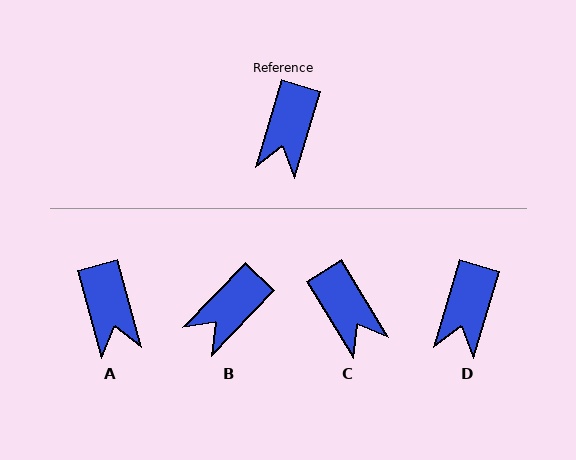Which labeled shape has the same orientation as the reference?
D.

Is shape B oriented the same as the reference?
No, it is off by about 28 degrees.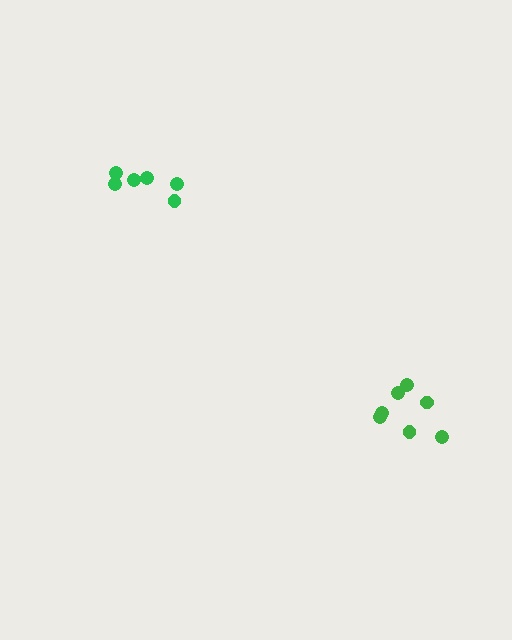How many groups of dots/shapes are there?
There are 2 groups.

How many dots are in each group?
Group 1: 7 dots, Group 2: 6 dots (13 total).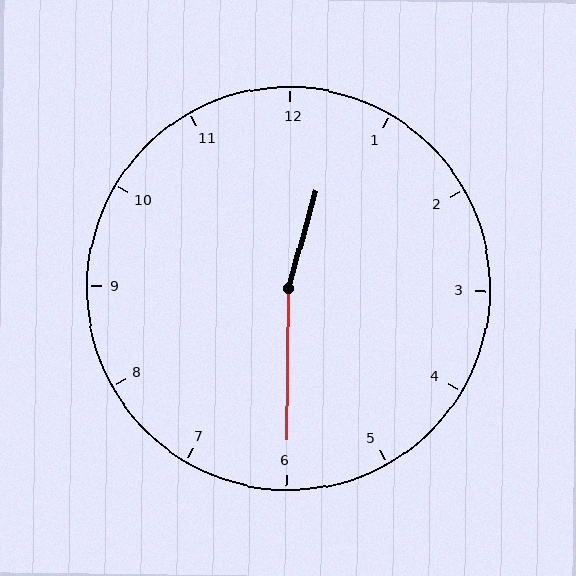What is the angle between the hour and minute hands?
Approximately 165 degrees.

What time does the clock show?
12:30.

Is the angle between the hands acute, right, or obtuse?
It is obtuse.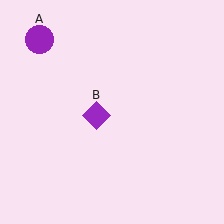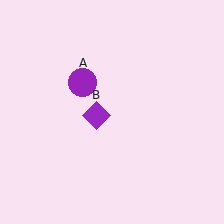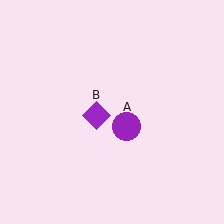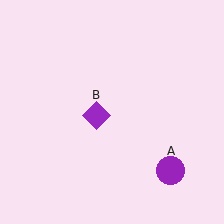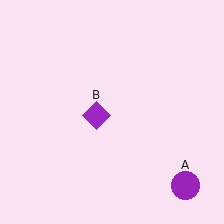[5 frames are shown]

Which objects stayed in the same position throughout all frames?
Purple diamond (object B) remained stationary.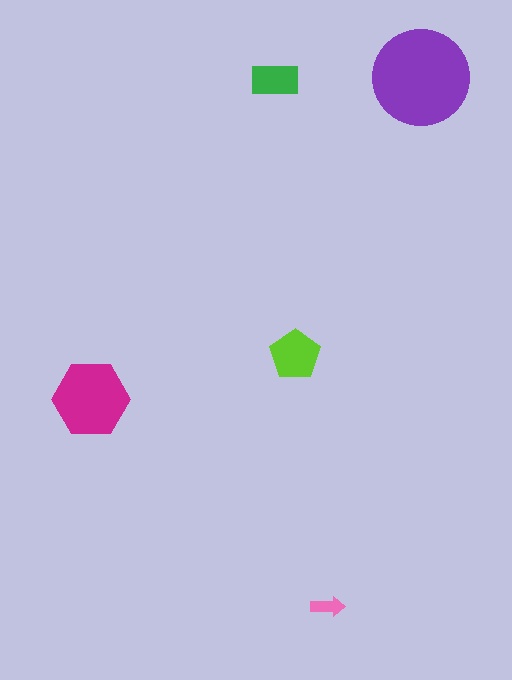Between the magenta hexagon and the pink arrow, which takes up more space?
The magenta hexagon.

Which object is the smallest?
The pink arrow.